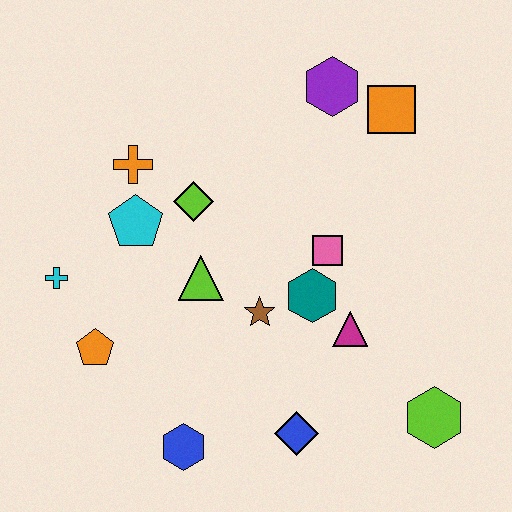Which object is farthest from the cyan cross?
The lime hexagon is farthest from the cyan cross.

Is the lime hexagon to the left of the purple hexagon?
No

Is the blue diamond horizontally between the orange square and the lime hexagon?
No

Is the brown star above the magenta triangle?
Yes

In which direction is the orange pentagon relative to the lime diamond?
The orange pentagon is below the lime diamond.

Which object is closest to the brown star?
The teal hexagon is closest to the brown star.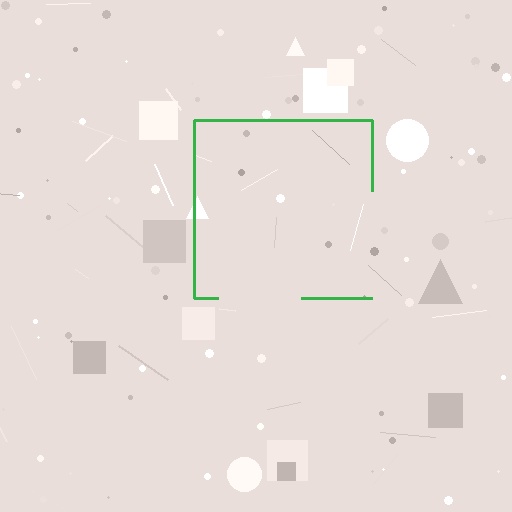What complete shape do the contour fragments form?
The contour fragments form a square.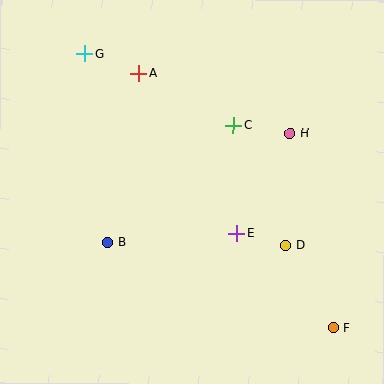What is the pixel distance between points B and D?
The distance between B and D is 178 pixels.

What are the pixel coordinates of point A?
Point A is at (139, 73).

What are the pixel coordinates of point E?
Point E is at (236, 234).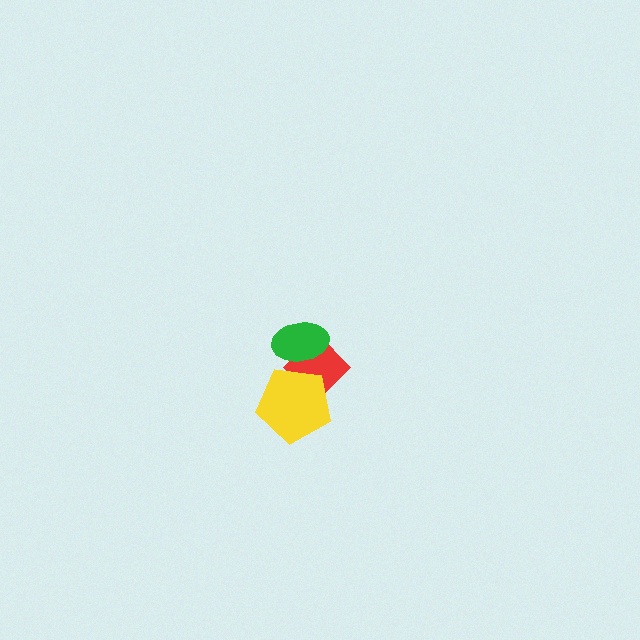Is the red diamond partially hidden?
Yes, it is partially covered by another shape.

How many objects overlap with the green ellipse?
1 object overlaps with the green ellipse.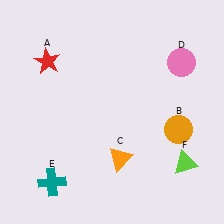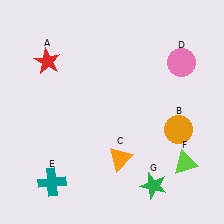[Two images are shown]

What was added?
A green star (G) was added in Image 2.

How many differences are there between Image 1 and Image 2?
There is 1 difference between the two images.